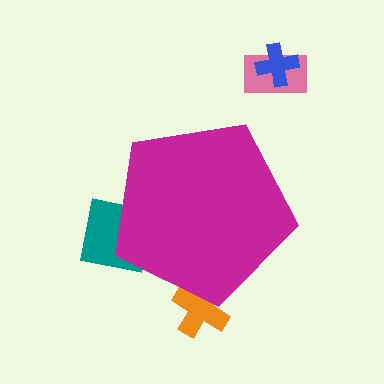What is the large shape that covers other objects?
A magenta pentagon.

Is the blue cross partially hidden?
No, the blue cross is fully visible.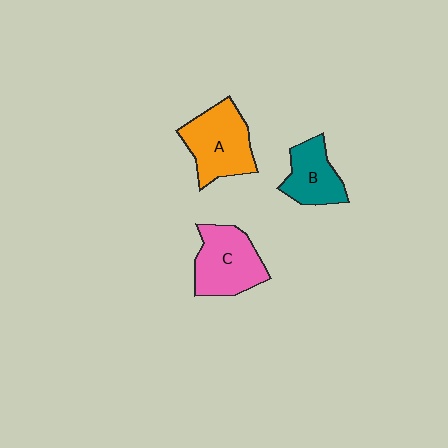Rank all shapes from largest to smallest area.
From largest to smallest: A (orange), C (pink), B (teal).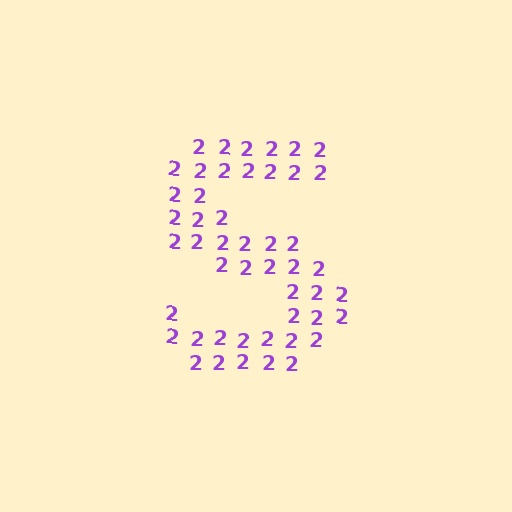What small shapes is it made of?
It is made of small digit 2's.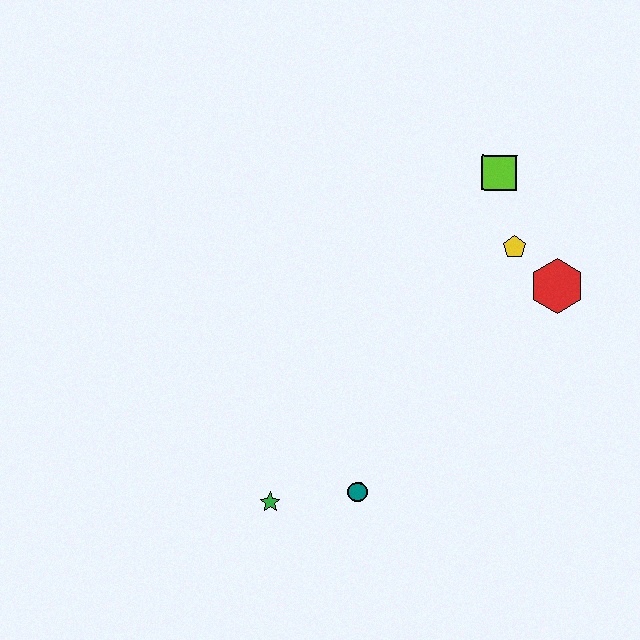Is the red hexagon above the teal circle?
Yes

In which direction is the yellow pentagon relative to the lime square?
The yellow pentagon is below the lime square.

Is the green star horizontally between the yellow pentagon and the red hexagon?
No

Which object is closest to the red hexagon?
The yellow pentagon is closest to the red hexagon.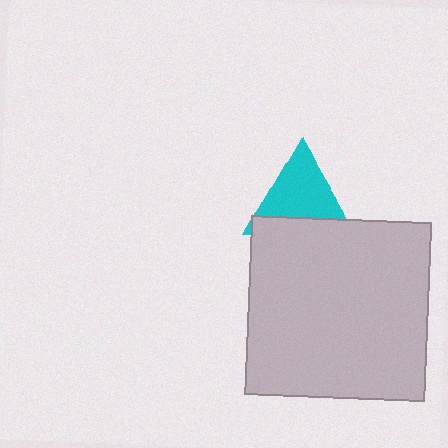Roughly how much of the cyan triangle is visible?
Most of it is visible (roughly 65%).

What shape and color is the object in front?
The object in front is a light gray square.